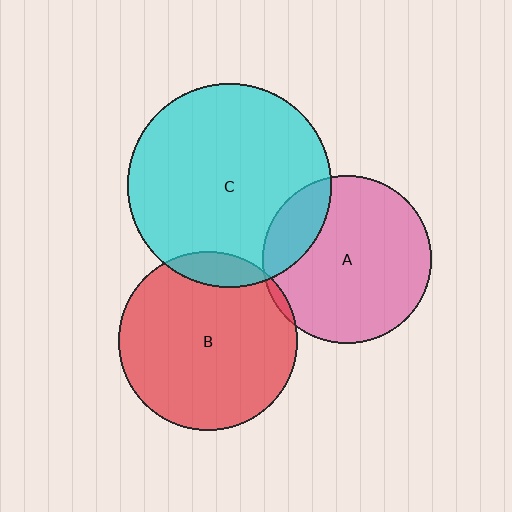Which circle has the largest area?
Circle C (cyan).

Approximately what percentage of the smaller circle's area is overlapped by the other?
Approximately 20%.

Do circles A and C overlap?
Yes.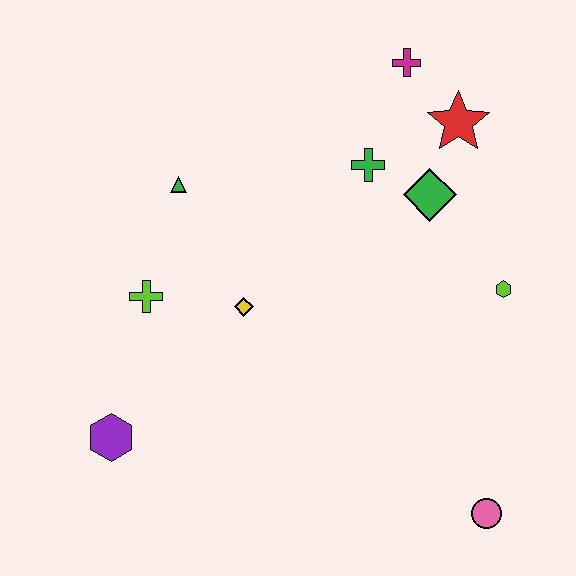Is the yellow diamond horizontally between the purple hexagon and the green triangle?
No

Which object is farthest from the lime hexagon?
The purple hexagon is farthest from the lime hexagon.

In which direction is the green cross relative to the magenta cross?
The green cross is below the magenta cross.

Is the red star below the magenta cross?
Yes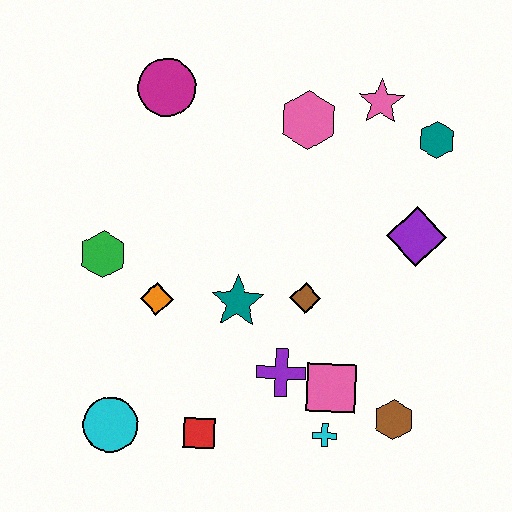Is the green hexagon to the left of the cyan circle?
Yes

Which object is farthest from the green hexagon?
The teal hexagon is farthest from the green hexagon.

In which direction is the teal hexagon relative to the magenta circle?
The teal hexagon is to the right of the magenta circle.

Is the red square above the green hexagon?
No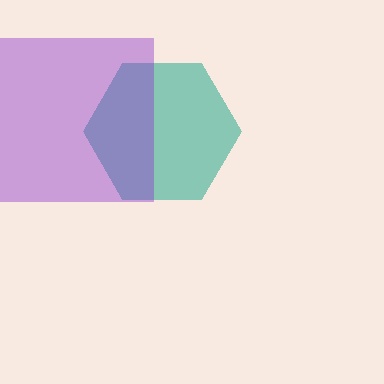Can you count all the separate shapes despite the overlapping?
Yes, there are 2 separate shapes.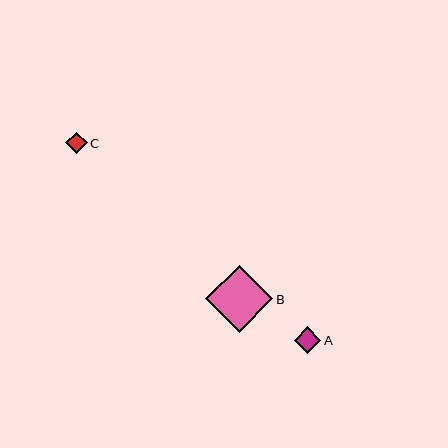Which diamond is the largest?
Diamond B is the largest with a size of approximately 67 pixels.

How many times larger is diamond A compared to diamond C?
Diamond A is approximately 1.2 times the size of diamond C.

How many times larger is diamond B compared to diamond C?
Diamond B is approximately 3.1 times the size of diamond C.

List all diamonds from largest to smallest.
From largest to smallest: B, A, C.